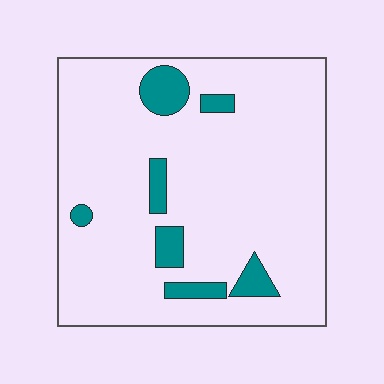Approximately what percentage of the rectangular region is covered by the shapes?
Approximately 10%.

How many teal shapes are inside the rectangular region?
7.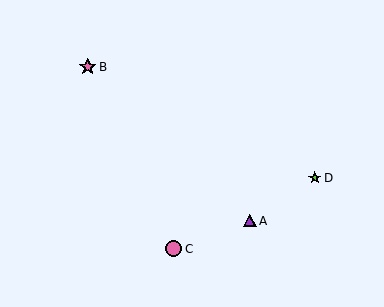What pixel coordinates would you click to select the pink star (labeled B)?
Click at (88, 67) to select the pink star B.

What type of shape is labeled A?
Shape A is a purple triangle.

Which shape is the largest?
The pink star (labeled B) is the largest.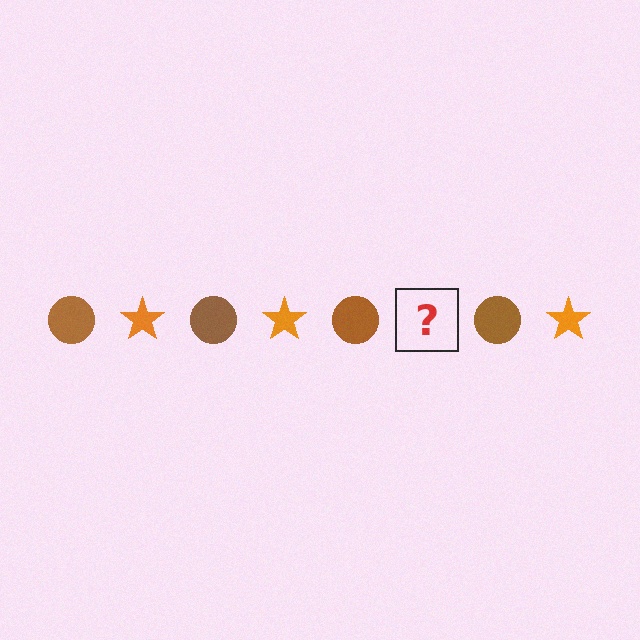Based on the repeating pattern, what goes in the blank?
The blank should be an orange star.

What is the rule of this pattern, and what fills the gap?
The rule is that the pattern alternates between brown circle and orange star. The gap should be filled with an orange star.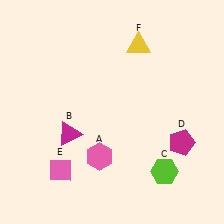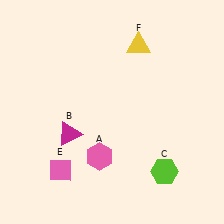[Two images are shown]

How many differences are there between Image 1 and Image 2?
There is 1 difference between the two images.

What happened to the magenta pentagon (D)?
The magenta pentagon (D) was removed in Image 2. It was in the bottom-right area of Image 1.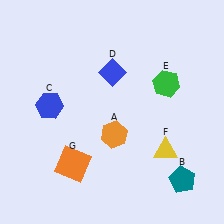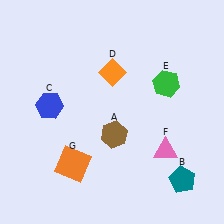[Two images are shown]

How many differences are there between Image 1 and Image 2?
There are 3 differences between the two images.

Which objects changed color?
A changed from orange to brown. D changed from blue to orange. F changed from yellow to pink.